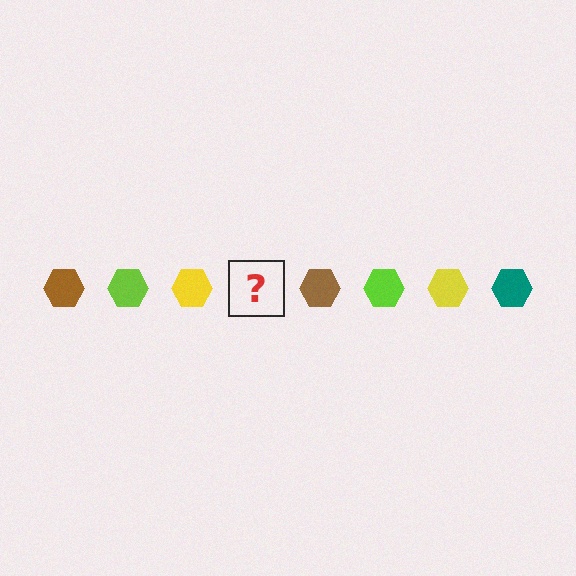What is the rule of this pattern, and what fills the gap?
The rule is that the pattern cycles through brown, lime, yellow, teal hexagons. The gap should be filled with a teal hexagon.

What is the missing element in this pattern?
The missing element is a teal hexagon.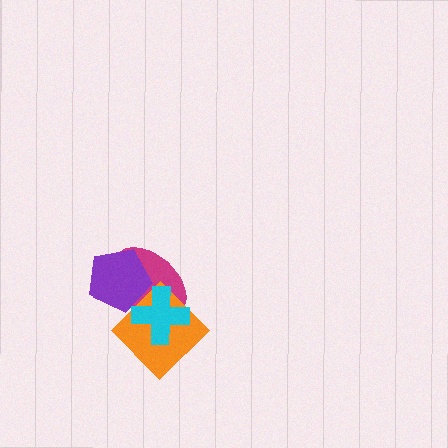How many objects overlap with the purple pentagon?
3 objects overlap with the purple pentagon.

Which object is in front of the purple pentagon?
The cyan cross is in front of the purple pentagon.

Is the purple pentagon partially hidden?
Yes, it is partially covered by another shape.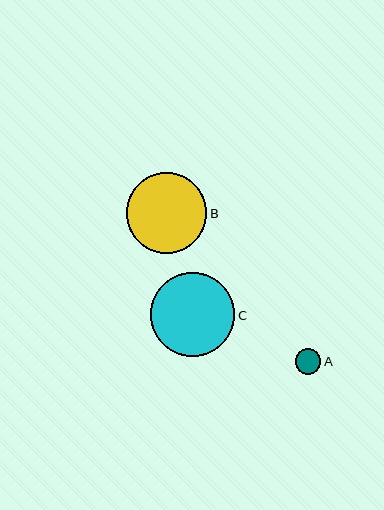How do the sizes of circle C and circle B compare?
Circle C and circle B are approximately the same size.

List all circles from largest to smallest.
From largest to smallest: C, B, A.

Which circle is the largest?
Circle C is the largest with a size of approximately 84 pixels.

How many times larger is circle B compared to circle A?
Circle B is approximately 3.2 times the size of circle A.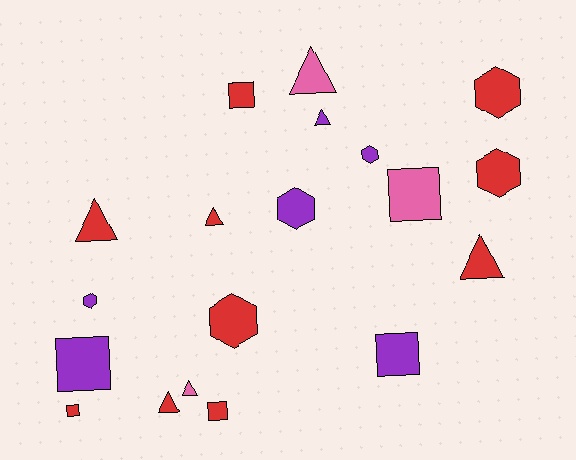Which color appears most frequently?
Red, with 10 objects.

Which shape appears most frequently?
Triangle, with 7 objects.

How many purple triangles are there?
There is 1 purple triangle.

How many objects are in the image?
There are 19 objects.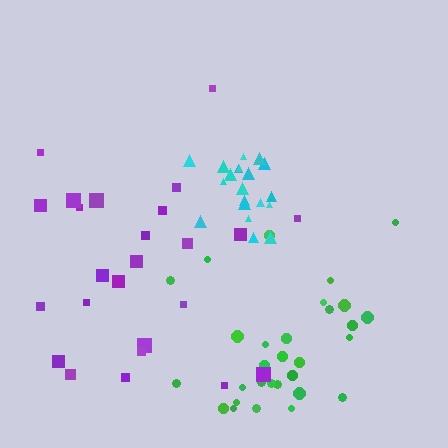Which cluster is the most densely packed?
Cyan.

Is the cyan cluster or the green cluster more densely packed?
Cyan.